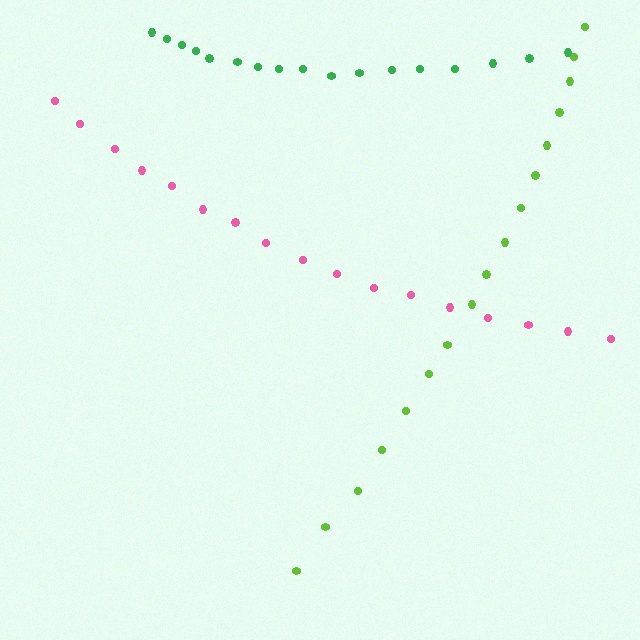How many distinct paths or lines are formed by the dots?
There are 3 distinct paths.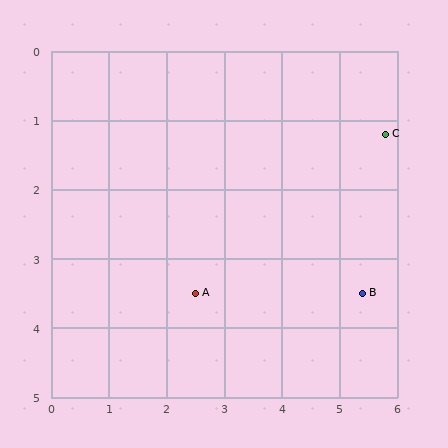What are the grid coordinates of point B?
Point B is at approximately (5.4, 3.5).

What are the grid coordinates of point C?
Point C is at approximately (5.8, 1.2).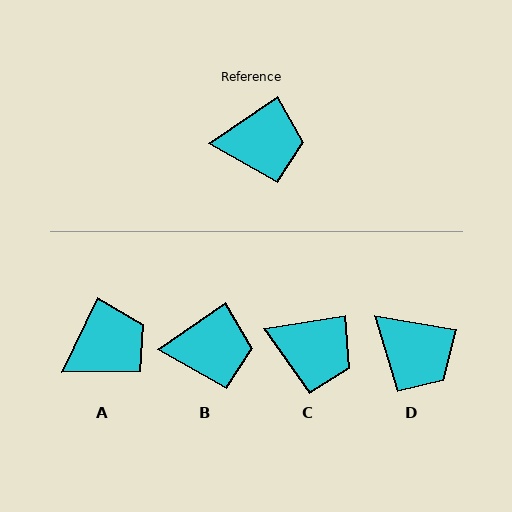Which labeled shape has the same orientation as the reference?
B.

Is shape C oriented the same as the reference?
No, it is off by about 26 degrees.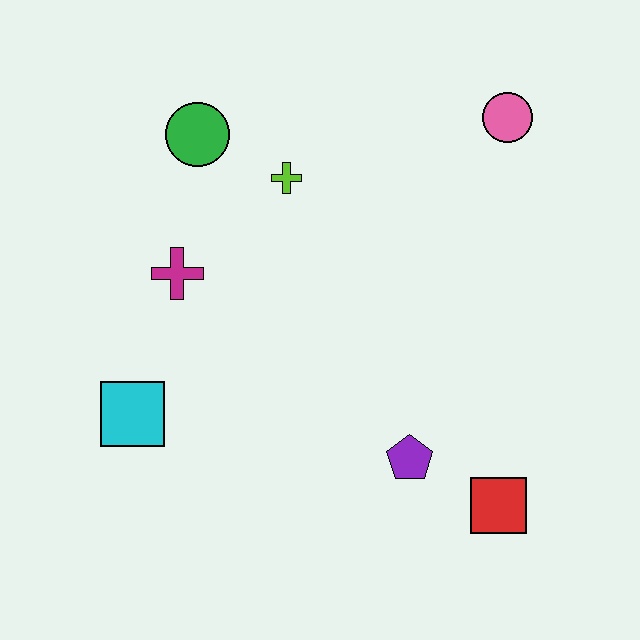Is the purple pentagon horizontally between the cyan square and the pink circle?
Yes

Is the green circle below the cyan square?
No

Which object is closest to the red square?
The purple pentagon is closest to the red square.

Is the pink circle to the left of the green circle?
No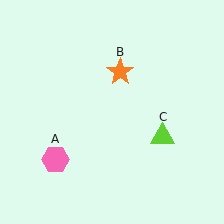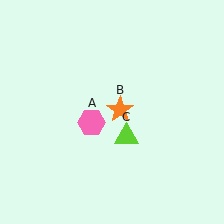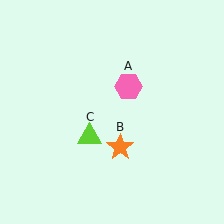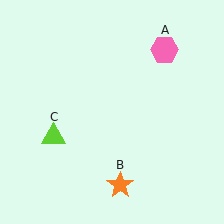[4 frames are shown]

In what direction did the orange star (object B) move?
The orange star (object B) moved down.